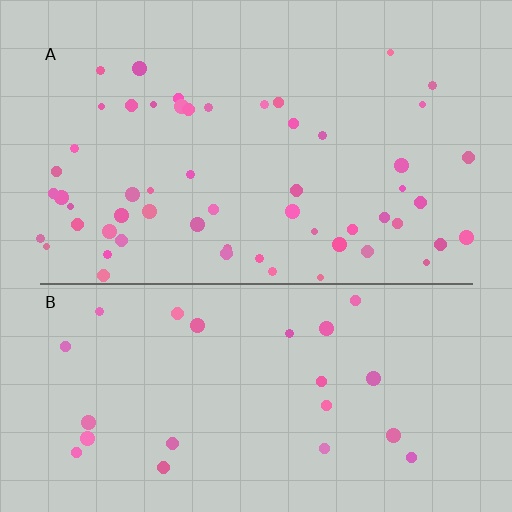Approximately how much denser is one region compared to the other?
Approximately 2.4× — region A over region B.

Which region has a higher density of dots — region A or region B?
A (the top).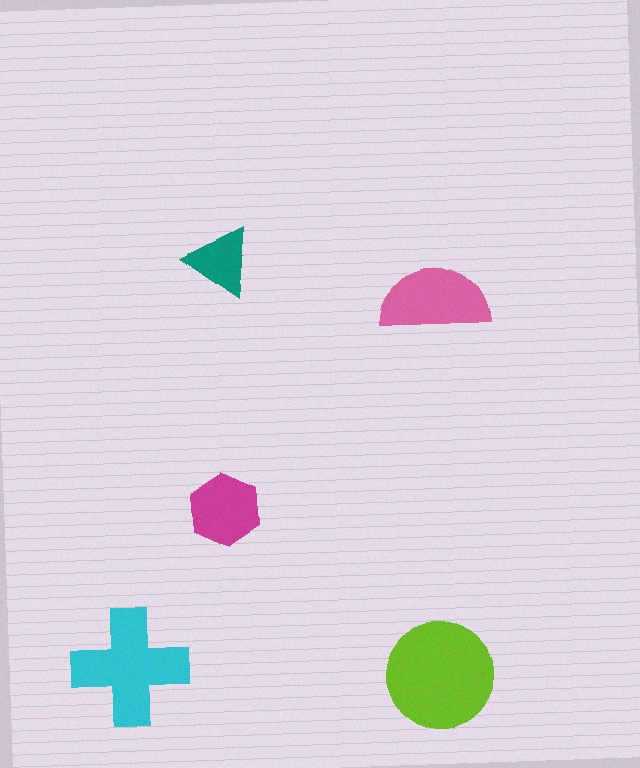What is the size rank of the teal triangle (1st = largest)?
5th.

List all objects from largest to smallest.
The lime circle, the cyan cross, the pink semicircle, the magenta hexagon, the teal triangle.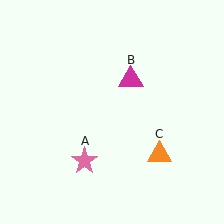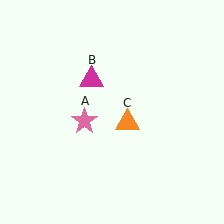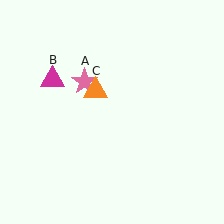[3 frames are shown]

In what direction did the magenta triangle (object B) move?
The magenta triangle (object B) moved left.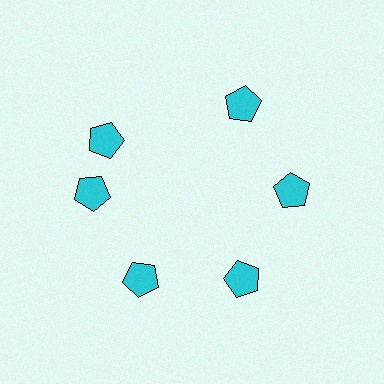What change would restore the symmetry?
The symmetry would be restored by rotating it back into even spacing with its neighbors so that all 6 pentagons sit at equal angles and equal distance from the center.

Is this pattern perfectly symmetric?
No. The 6 cyan pentagons are arranged in a ring, but one element near the 11 o'clock position is rotated out of alignment along the ring, breaking the 6-fold rotational symmetry.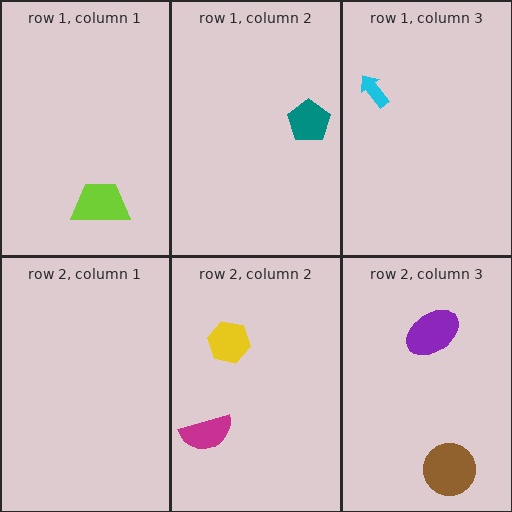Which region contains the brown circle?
The row 2, column 3 region.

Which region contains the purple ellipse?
The row 2, column 3 region.